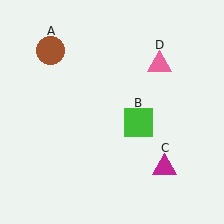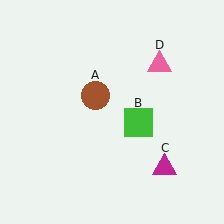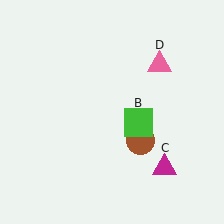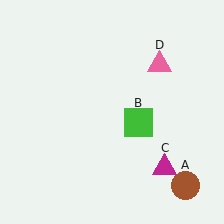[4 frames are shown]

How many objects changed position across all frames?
1 object changed position: brown circle (object A).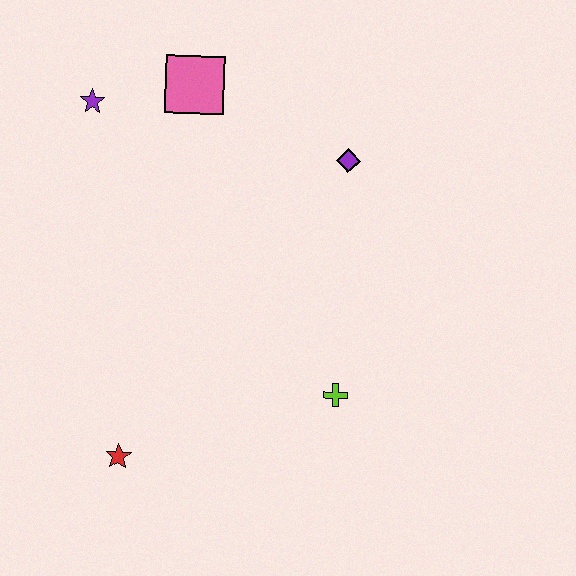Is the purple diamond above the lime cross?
Yes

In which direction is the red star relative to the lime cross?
The red star is to the left of the lime cross.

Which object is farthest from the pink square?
The red star is farthest from the pink square.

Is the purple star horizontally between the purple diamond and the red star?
No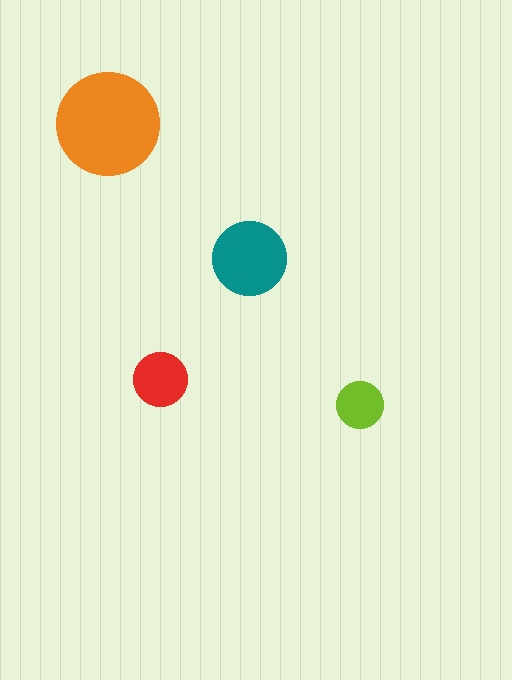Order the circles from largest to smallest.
the orange one, the teal one, the red one, the lime one.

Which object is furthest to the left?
The orange circle is leftmost.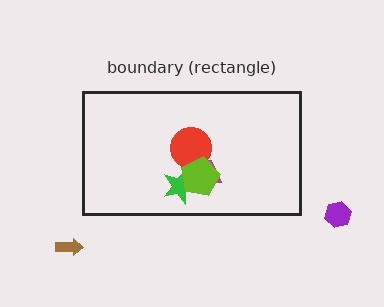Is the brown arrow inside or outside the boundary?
Outside.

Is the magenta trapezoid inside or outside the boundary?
Inside.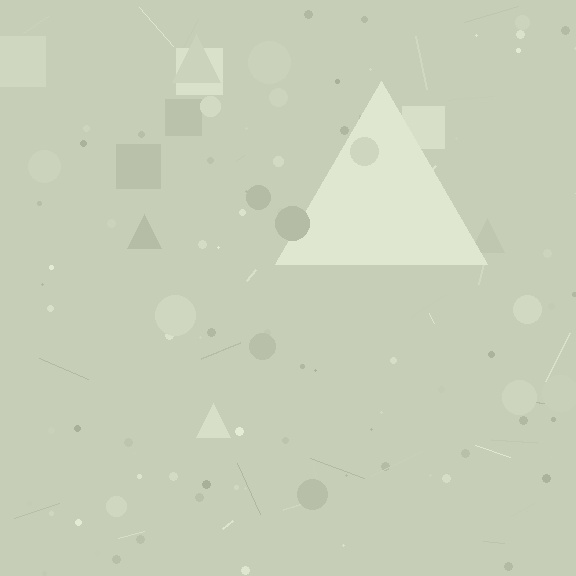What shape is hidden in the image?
A triangle is hidden in the image.